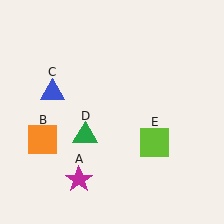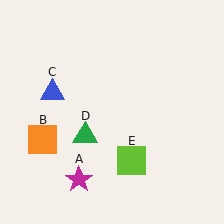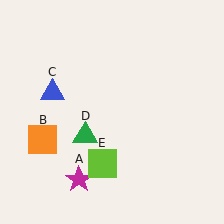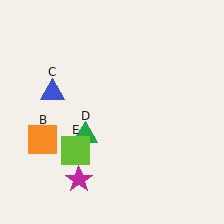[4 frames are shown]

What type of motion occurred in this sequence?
The lime square (object E) rotated clockwise around the center of the scene.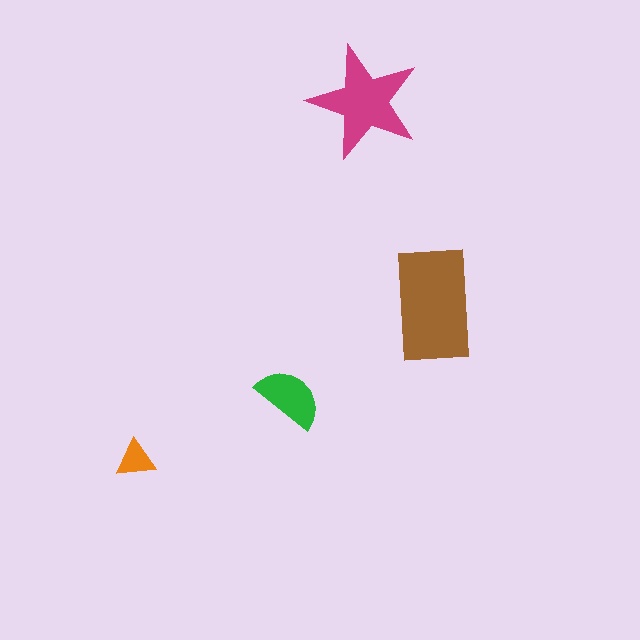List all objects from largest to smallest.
The brown rectangle, the magenta star, the green semicircle, the orange triangle.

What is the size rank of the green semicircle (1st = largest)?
3rd.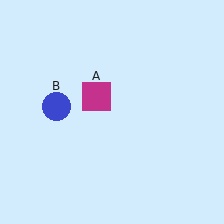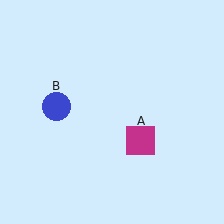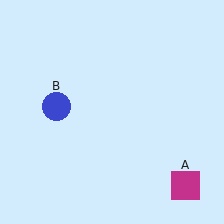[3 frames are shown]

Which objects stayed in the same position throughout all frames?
Blue circle (object B) remained stationary.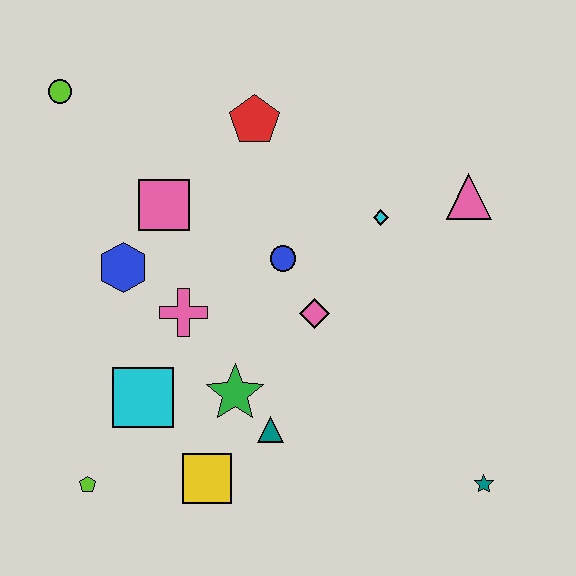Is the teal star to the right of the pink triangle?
Yes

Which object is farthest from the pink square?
The teal star is farthest from the pink square.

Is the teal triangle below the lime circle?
Yes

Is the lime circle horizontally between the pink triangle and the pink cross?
No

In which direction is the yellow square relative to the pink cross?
The yellow square is below the pink cross.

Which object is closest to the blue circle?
The pink diamond is closest to the blue circle.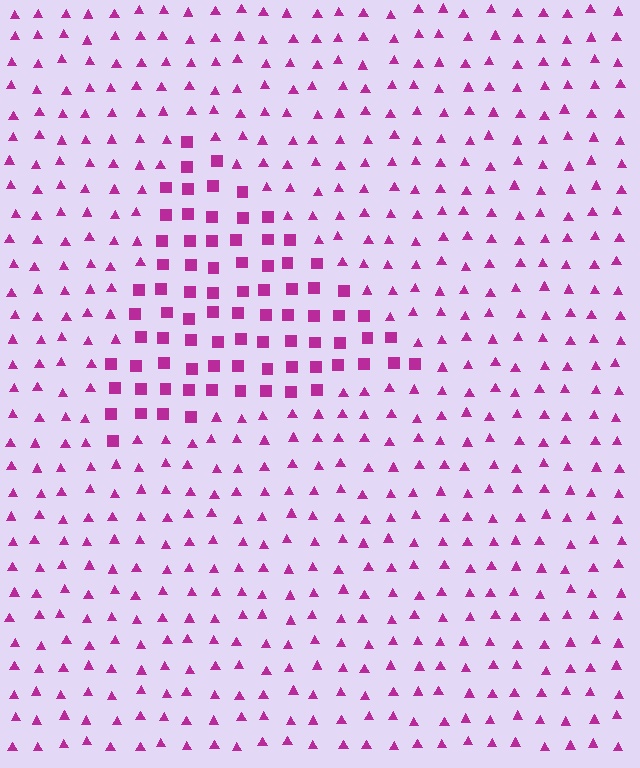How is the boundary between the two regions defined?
The boundary is defined by a change in element shape: squares inside vs. triangles outside. All elements share the same color and spacing.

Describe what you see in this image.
The image is filled with small magenta elements arranged in a uniform grid. A triangle-shaped region contains squares, while the surrounding area contains triangles. The boundary is defined purely by the change in element shape.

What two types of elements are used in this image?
The image uses squares inside the triangle region and triangles outside it.